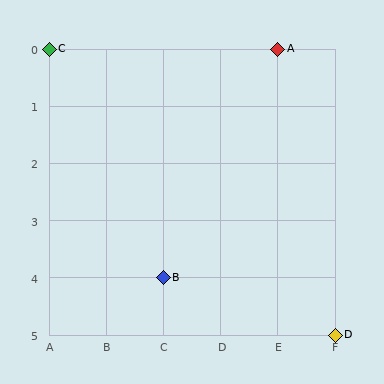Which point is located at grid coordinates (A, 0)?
Point C is at (A, 0).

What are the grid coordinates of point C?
Point C is at grid coordinates (A, 0).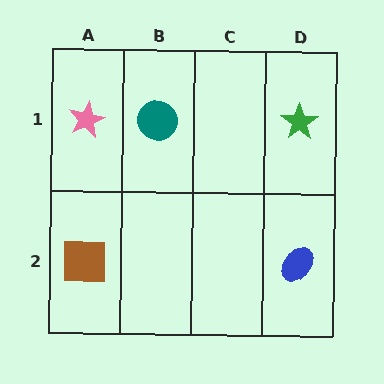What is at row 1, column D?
A green star.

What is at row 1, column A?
A pink star.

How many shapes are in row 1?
3 shapes.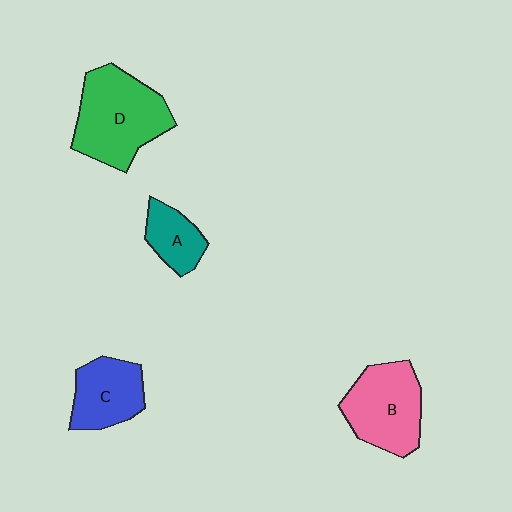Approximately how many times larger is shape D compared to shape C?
Approximately 1.6 times.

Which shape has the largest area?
Shape D (green).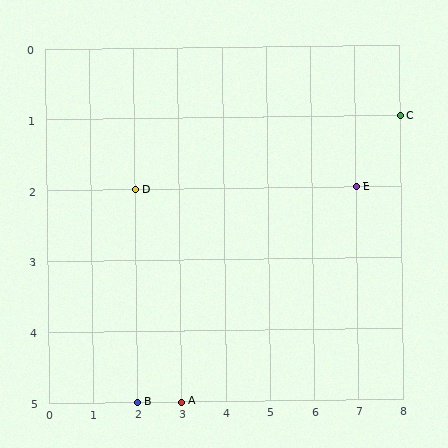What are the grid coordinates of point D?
Point D is at grid coordinates (2, 2).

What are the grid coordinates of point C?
Point C is at grid coordinates (8, 1).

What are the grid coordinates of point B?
Point B is at grid coordinates (2, 5).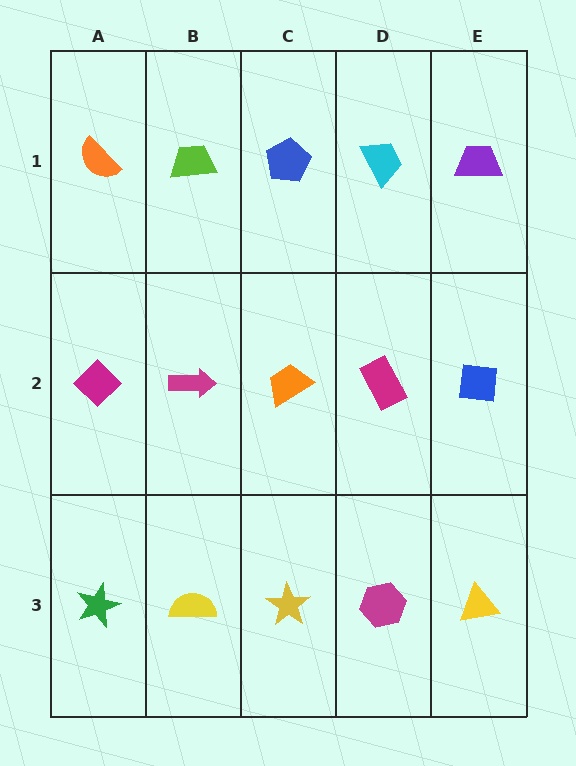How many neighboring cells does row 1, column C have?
3.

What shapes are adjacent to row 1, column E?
A blue square (row 2, column E), a cyan trapezoid (row 1, column D).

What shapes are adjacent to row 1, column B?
A magenta arrow (row 2, column B), an orange semicircle (row 1, column A), a blue pentagon (row 1, column C).